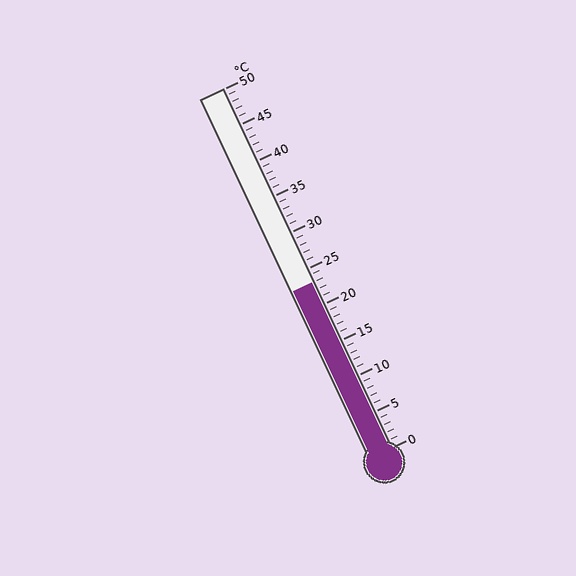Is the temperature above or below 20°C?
The temperature is above 20°C.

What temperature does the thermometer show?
The thermometer shows approximately 23°C.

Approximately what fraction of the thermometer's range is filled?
The thermometer is filled to approximately 45% of its range.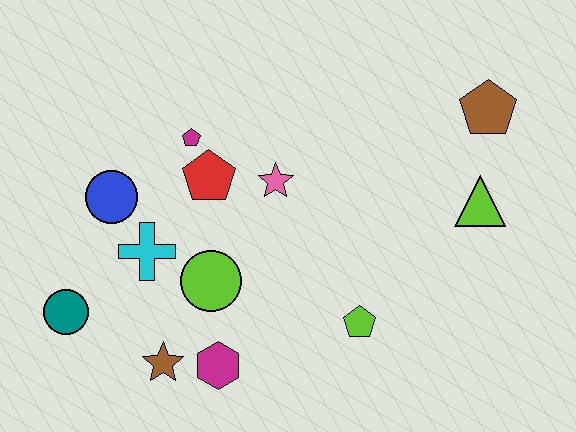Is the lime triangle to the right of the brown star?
Yes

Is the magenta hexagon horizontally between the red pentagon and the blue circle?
No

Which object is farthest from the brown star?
The brown pentagon is farthest from the brown star.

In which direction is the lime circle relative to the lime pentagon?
The lime circle is to the left of the lime pentagon.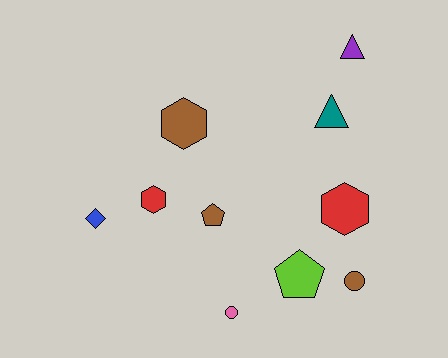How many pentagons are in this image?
There are 2 pentagons.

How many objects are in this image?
There are 10 objects.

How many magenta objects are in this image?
There are no magenta objects.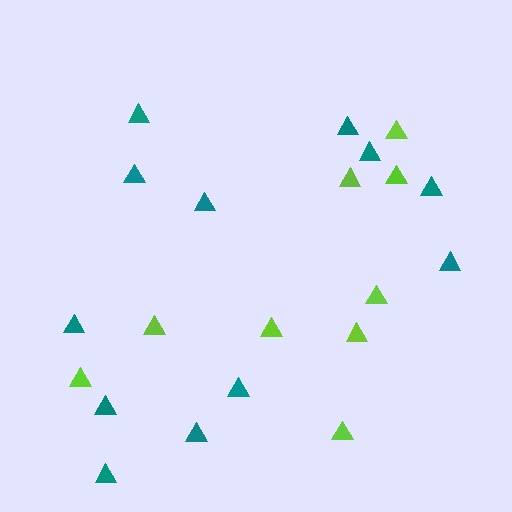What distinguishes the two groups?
There are 2 groups: one group of lime triangles (9) and one group of teal triangles (12).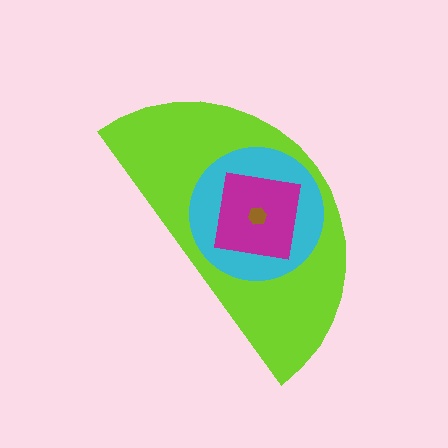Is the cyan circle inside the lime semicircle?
Yes.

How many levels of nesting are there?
4.